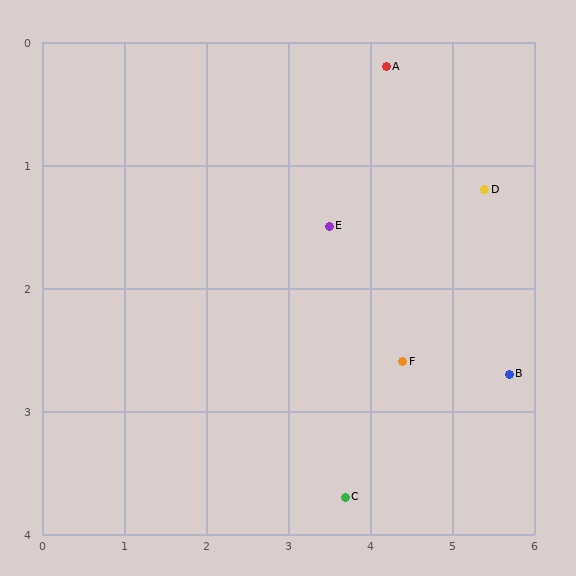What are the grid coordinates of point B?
Point B is at approximately (5.7, 2.7).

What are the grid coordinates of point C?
Point C is at approximately (3.7, 3.7).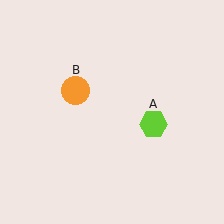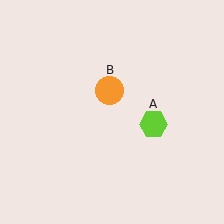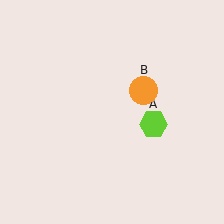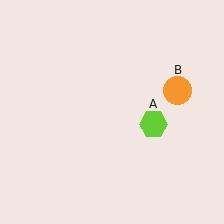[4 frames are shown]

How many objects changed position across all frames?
1 object changed position: orange circle (object B).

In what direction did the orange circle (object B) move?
The orange circle (object B) moved right.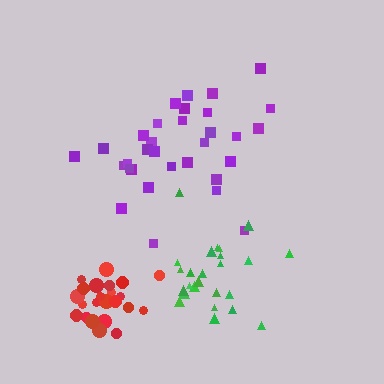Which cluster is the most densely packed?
Red.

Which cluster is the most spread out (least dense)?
Purple.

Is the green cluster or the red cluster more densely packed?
Red.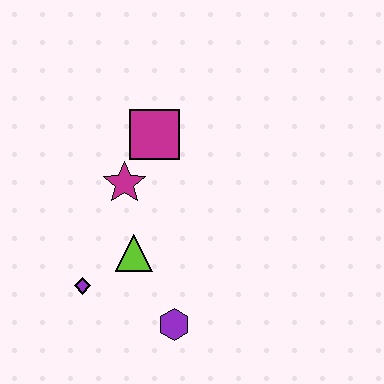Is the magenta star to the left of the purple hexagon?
Yes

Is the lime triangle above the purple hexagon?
Yes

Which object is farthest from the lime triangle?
The magenta square is farthest from the lime triangle.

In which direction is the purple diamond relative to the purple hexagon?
The purple diamond is to the left of the purple hexagon.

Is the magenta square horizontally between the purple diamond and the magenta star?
No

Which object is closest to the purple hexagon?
The lime triangle is closest to the purple hexagon.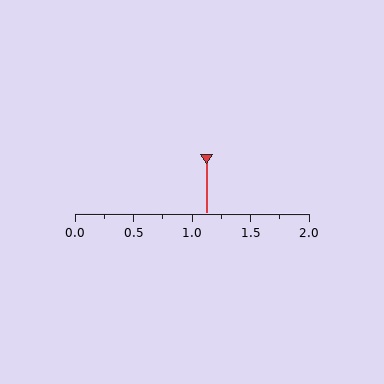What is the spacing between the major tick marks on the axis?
The major ticks are spaced 0.5 apart.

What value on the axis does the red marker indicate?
The marker indicates approximately 1.12.